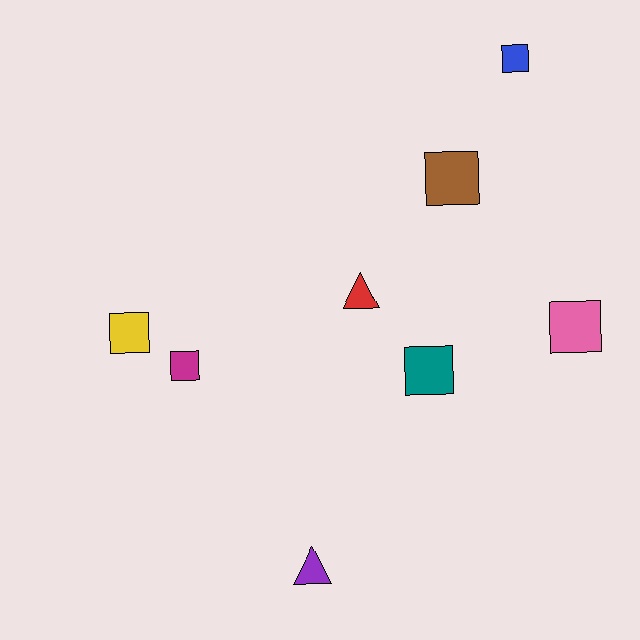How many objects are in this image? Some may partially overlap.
There are 8 objects.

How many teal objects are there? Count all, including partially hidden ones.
There is 1 teal object.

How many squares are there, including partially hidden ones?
There are 6 squares.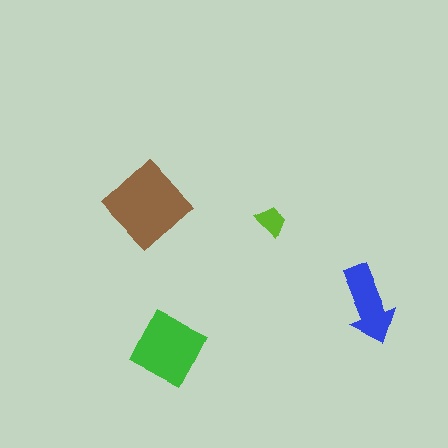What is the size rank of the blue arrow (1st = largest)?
3rd.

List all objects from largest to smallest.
The brown diamond, the green square, the blue arrow, the lime trapezoid.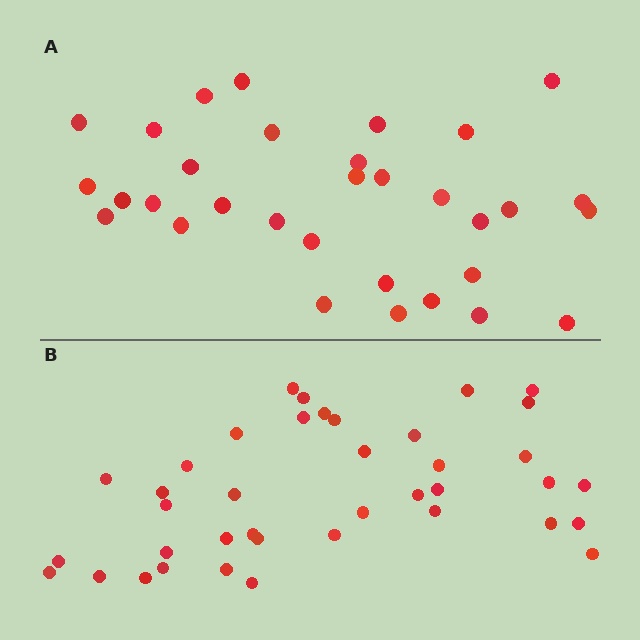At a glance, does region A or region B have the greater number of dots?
Region B (the bottom region) has more dots.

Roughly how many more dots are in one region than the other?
Region B has roughly 8 or so more dots than region A.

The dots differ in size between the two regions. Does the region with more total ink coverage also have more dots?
No. Region A has more total ink coverage because its dots are larger, but region B actually contains more individual dots. Total area can be misleading — the number of items is what matters here.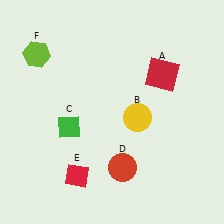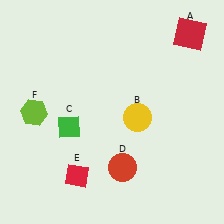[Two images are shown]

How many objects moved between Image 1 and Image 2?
2 objects moved between the two images.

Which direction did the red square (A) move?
The red square (A) moved up.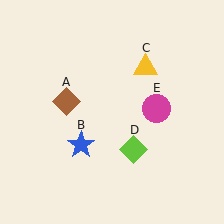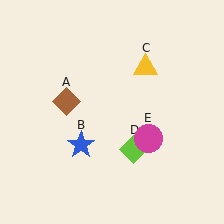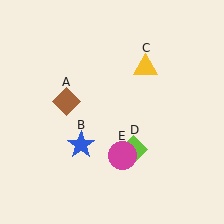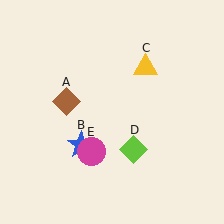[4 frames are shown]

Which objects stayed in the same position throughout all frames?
Brown diamond (object A) and blue star (object B) and yellow triangle (object C) and lime diamond (object D) remained stationary.